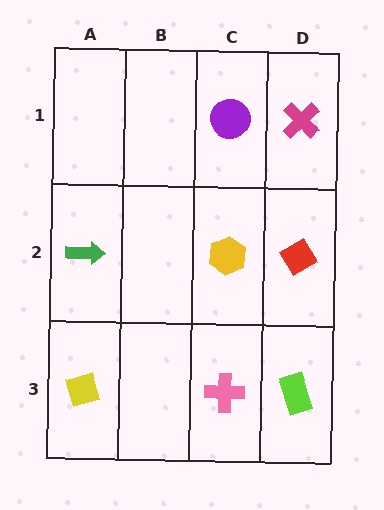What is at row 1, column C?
A purple circle.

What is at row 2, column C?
A yellow hexagon.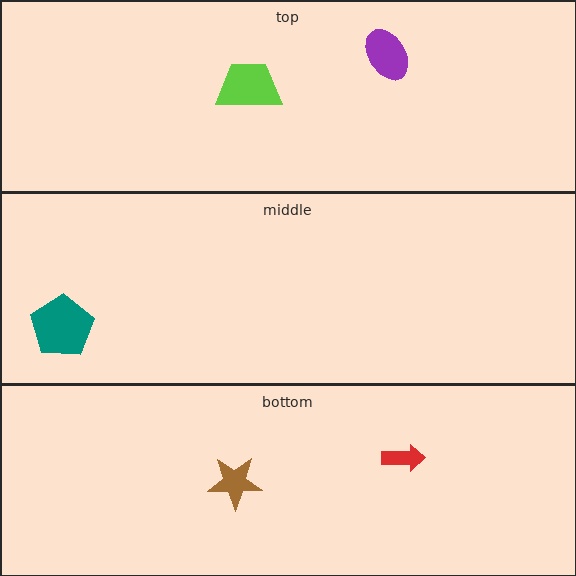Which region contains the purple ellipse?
The top region.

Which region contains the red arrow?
The bottom region.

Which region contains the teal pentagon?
The middle region.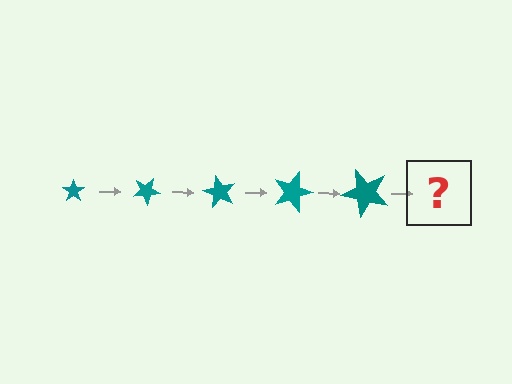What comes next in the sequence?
The next element should be a star, larger than the previous one and rotated 150 degrees from the start.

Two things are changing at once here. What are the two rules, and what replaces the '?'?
The two rules are that the star grows larger each step and it rotates 30 degrees each step. The '?' should be a star, larger than the previous one and rotated 150 degrees from the start.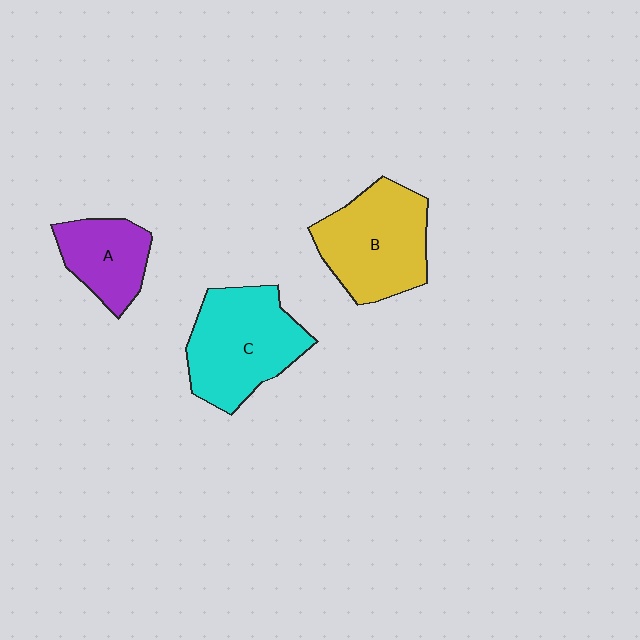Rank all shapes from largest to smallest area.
From largest to smallest: C (cyan), B (yellow), A (purple).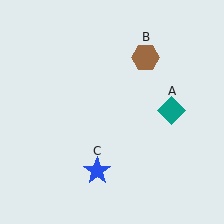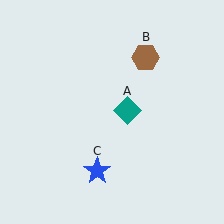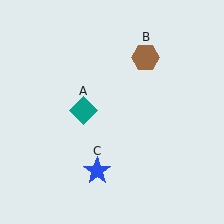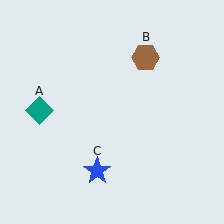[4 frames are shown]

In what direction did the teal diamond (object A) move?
The teal diamond (object A) moved left.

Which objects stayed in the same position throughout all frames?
Brown hexagon (object B) and blue star (object C) remained stationary.